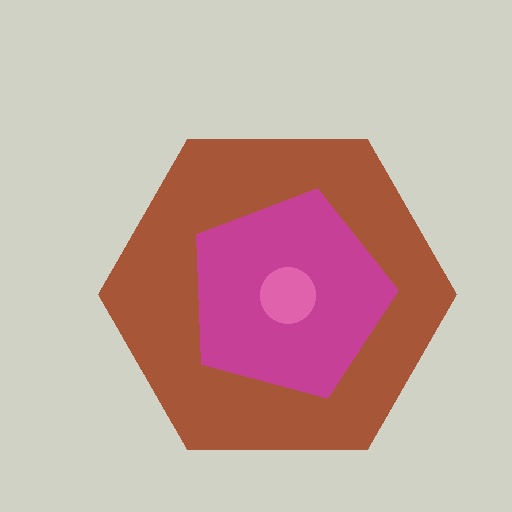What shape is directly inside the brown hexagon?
The magenta pentagon.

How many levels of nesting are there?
3.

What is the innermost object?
The pink circle.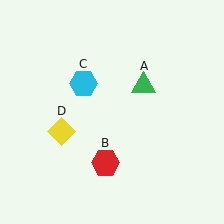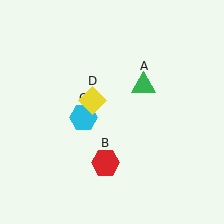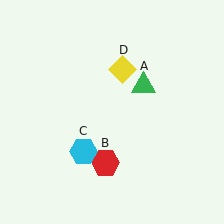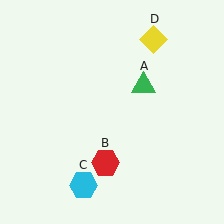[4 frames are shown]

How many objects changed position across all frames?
2 objects changed position: cyan hexagon (object C), yellow diamond (object D).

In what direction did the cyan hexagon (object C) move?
The cyan hexagon (object C) moved down.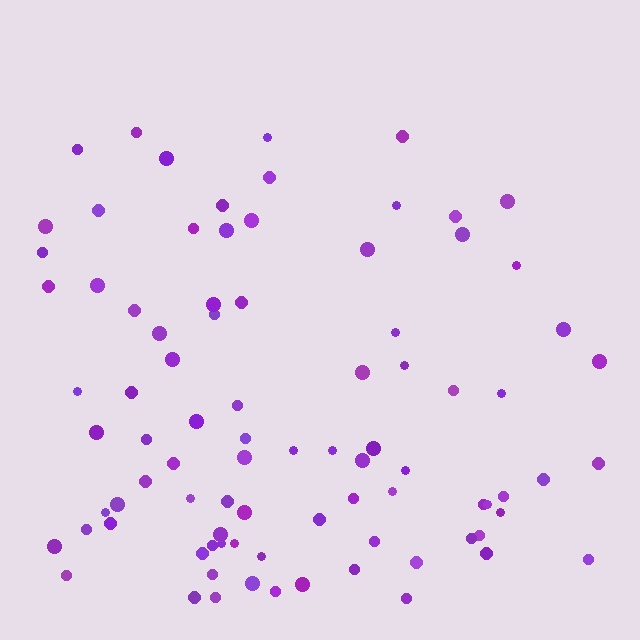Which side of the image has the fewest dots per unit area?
The top.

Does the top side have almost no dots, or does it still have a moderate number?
Still a moderate number, just noticeably fewer than the bottom.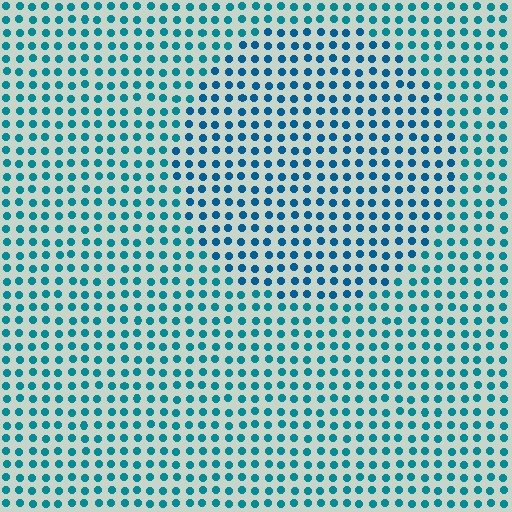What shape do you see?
I see a circle.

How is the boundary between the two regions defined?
The boundary is defined purely by a slight shift in hue (about 18 degrees). Spacing, size, and orientation are identical on both sides.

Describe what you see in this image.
The image is filled with small teal elements in a uniform arrangement. A circle-shaped region is visible where the elements are tinted to a slightly different hue, forming a subtle color boundary.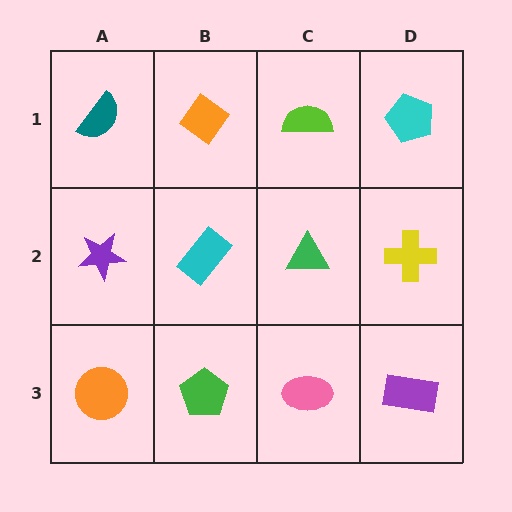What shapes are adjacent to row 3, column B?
A cyan rectangle (row 2, column B), an orange circle (row 3, column A), a pink ellipse (row 3, column C).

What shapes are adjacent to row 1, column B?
A cyan rectangle (row 2, column B), a teal semicircle (row 1, column A), a lime semicircle (row 1, column C).